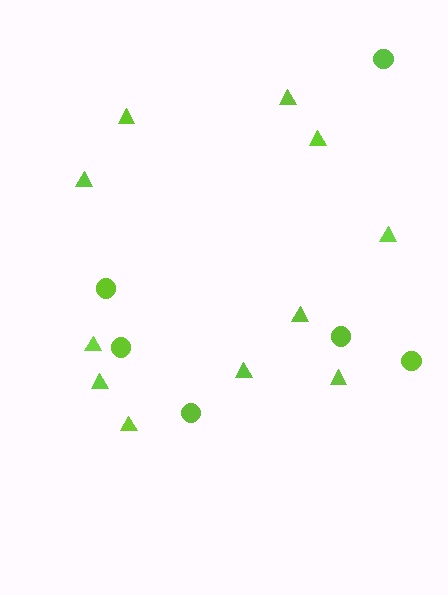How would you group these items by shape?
There are 2 groups: one group of triangles (11) and one group of circles (6).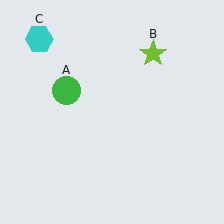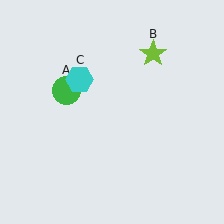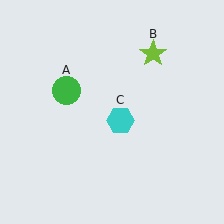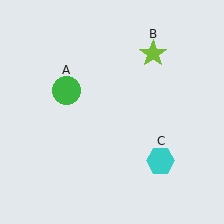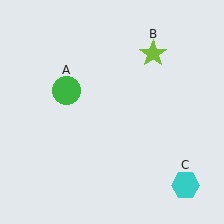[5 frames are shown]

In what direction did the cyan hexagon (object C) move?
The cyan hexagon (object C) moved down and to the right.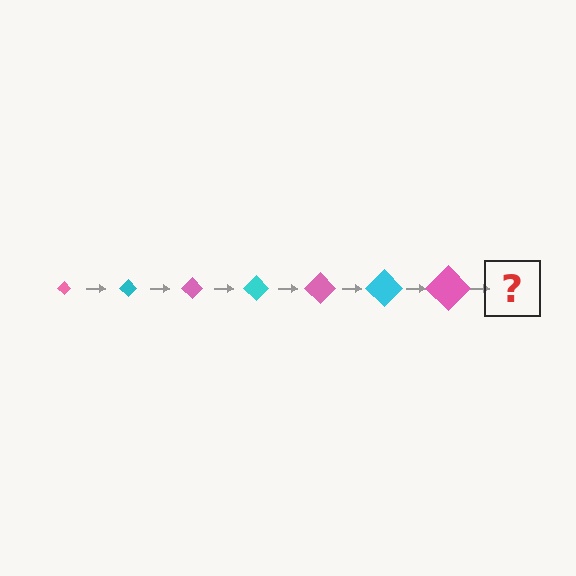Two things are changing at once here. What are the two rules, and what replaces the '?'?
The two rules are that the diamond grows larger each step and the color cycles through pink and cyan. The '?' should be a cyan diamond, larger than the previous one.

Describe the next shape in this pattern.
It should be a cyan diamond, larger than the previous one.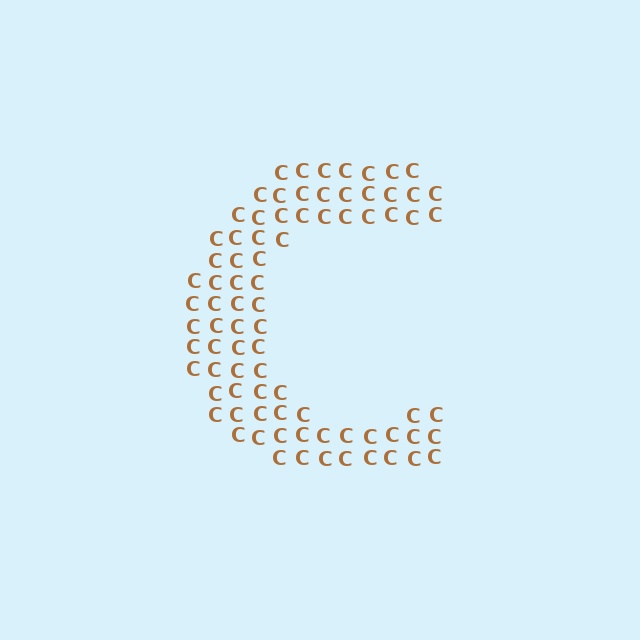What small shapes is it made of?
It is made of small letter C's.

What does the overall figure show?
The overall figure shows the letter C.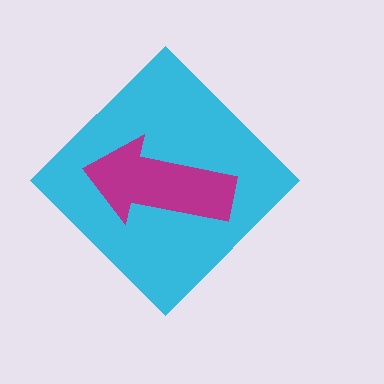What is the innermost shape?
The magenta arrow.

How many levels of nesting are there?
2.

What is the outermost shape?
The cyan diamond.